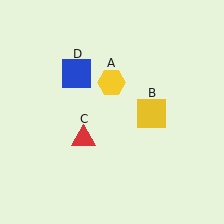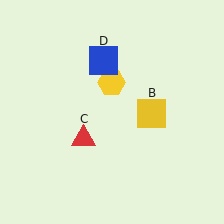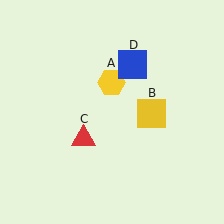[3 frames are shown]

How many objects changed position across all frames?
1 object changed position: blue square (object D).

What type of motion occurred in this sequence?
The blue square (object D) rotated clockwise around the center of the scene.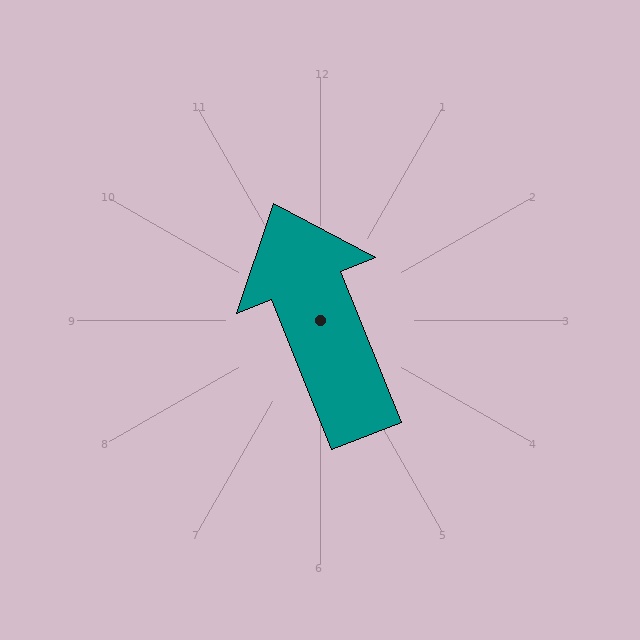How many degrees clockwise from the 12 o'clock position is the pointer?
Approximately 338 degrees.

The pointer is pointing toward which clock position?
Roughly 11 o'clock.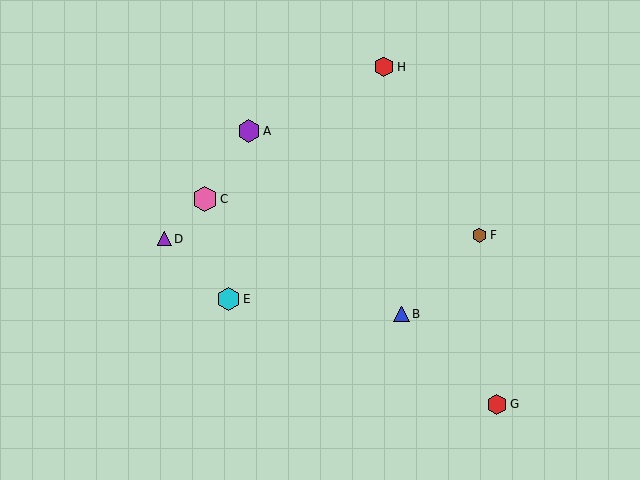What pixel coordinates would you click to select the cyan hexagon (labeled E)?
Click at (228, 299) to select the cyan hexagon E.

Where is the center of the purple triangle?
The center of the purple triangle is at (164, 239).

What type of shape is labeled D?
Shape D is a purple triangle.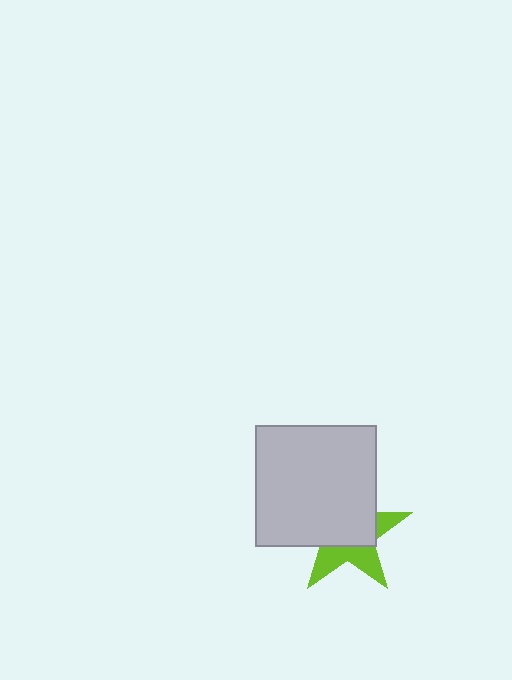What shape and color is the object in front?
The object in front is a light gray square.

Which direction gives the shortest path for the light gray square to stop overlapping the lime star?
Moving toward the upper-left gives the shortest separation.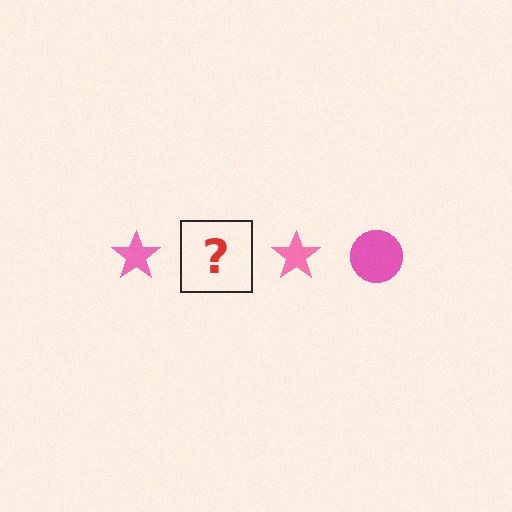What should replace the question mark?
The question mark should be replaced with a pink circle.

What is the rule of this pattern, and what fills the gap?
The rule is that the pattern cycles through star, circle shapes in pink. The gap should be filled with a pink circle.